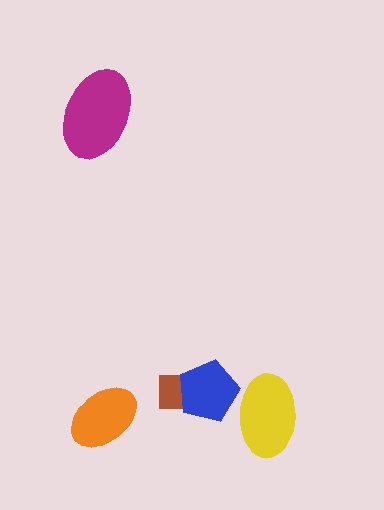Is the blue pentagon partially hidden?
Yes, it is partially covered by another shape.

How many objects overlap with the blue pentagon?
2 objects overlap with the blue pentagon.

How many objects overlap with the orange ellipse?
0 objects overlap with the orange ellipse.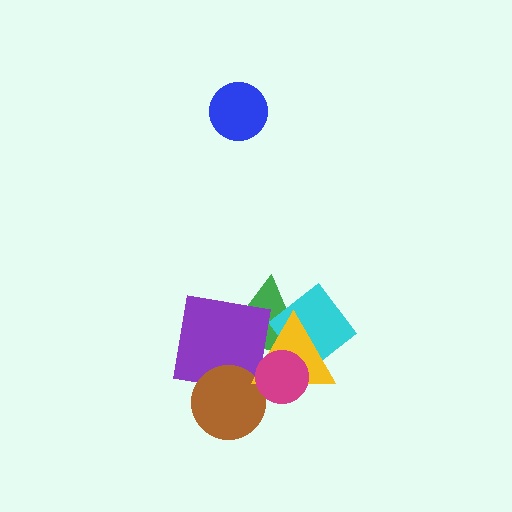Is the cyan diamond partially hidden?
Yes, it is partially covered by another shape.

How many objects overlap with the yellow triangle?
4 objects overlap with the yellow triangle.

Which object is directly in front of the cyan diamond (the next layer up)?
The yellow triangle is directly in front of the cyan diamond.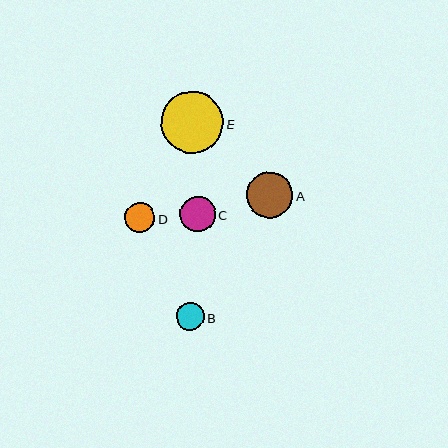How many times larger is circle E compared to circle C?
Circle E is approximately 1.8 times the size of circle C.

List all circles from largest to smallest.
From largest to smallest: E, A, C, D, B.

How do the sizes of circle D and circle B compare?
Circle D and circle B are approximately the same size.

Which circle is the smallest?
Circle B is the smallest with a size of approximately 28 pixels.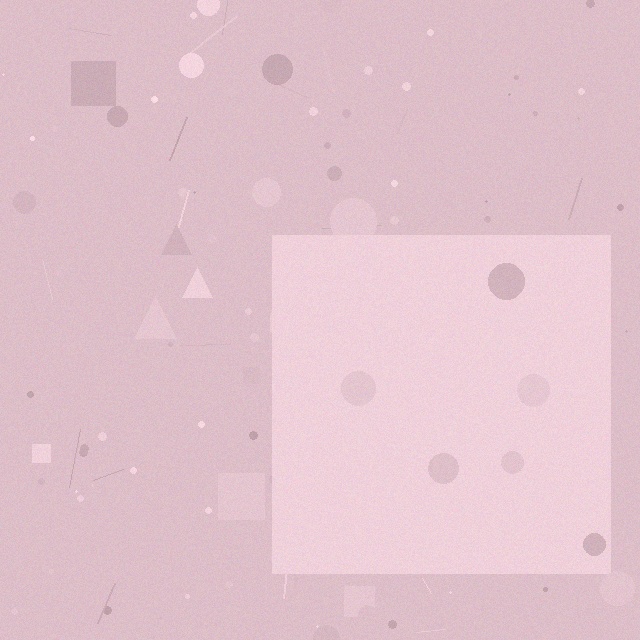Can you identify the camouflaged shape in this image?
The camouflaged shape is a square.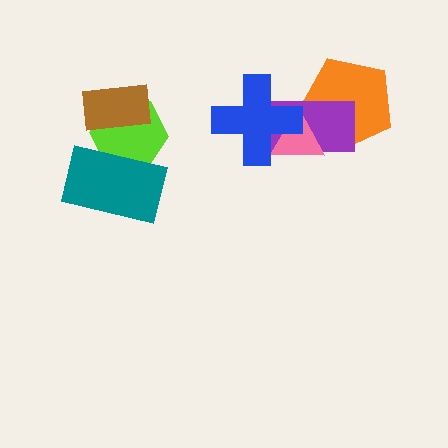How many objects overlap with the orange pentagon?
2 objects overlap with the orange pentagon.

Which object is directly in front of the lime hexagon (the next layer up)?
The brown rectangle is directly in front of the lime hexagon.